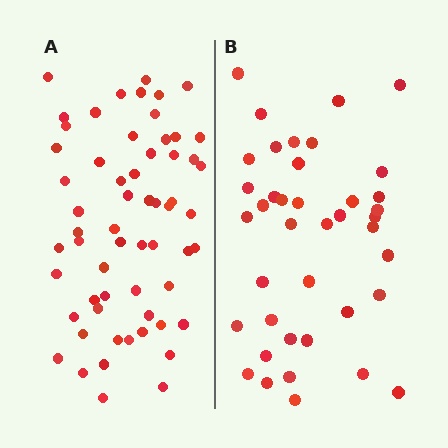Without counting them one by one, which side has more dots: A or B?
Region A (the left region) has more dots.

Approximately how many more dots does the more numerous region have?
Region A has approximately 20 more dots than region B.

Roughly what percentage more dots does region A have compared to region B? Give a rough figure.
About 50% more.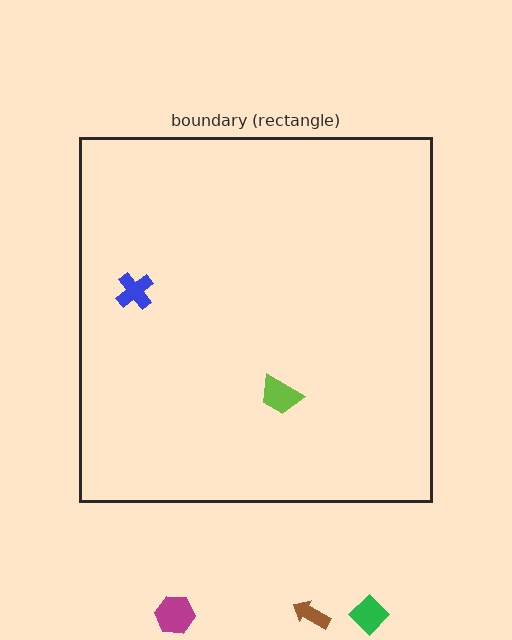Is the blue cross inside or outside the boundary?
Inside.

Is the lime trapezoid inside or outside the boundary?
Inside.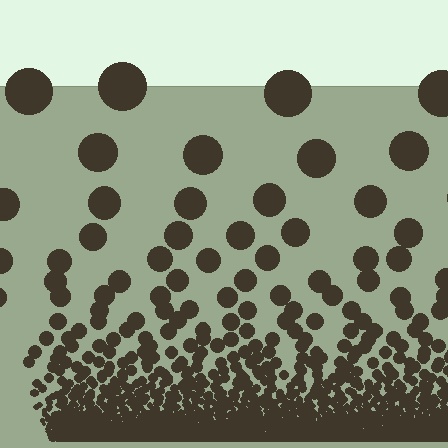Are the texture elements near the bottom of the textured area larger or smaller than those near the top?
Smaller. The gradient is inverted — elements near the bottom are smaller and denser.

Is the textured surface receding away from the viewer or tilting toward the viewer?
The surface appears to tilt toward the viewer. Texture elements get larger and sparser toward the top.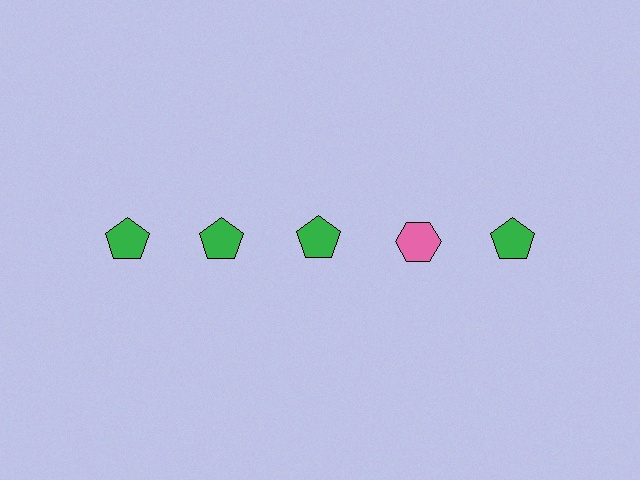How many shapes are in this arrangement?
There are 5 shapes arranged in a grid pattern.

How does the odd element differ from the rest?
It differs in both color (pink instead of green) and shape (hexagon instead of pentagon).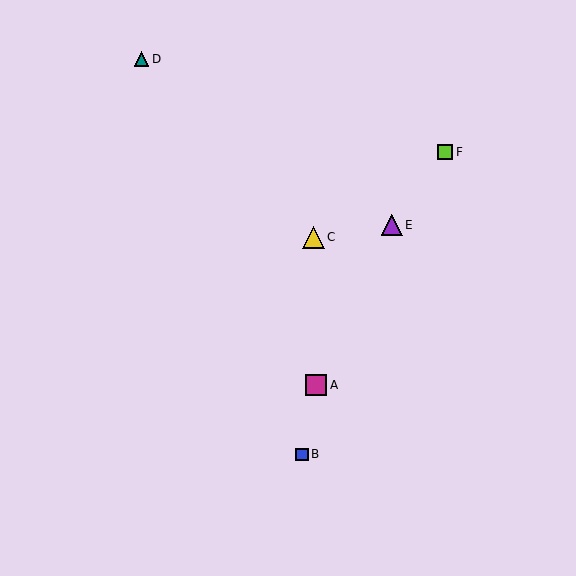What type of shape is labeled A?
Shape A is a magenta square.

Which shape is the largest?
The yellow triangle (labeled C) is the largest.